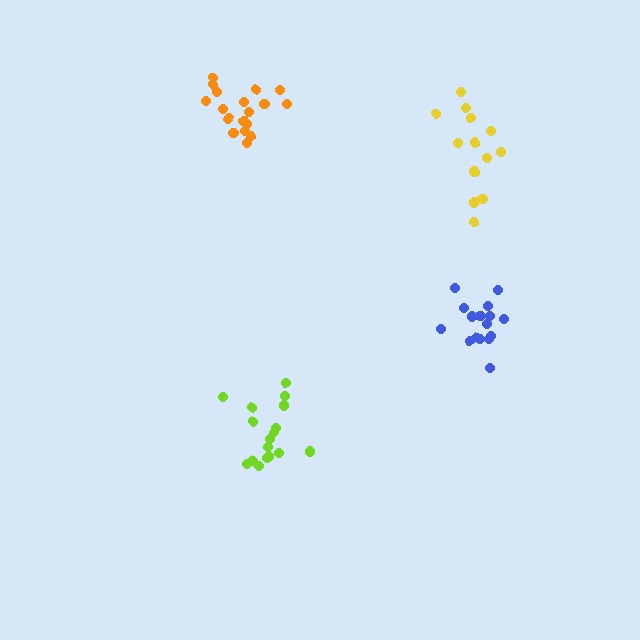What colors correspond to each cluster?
The clusters are colored: yellow, lime, blue, orange.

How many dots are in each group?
Group 1: 13 dots, Group 2: 17 dots, Group 3: 16 dots, Group 4: 18 dots (64 total).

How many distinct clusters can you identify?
There are 4 distinct clusters.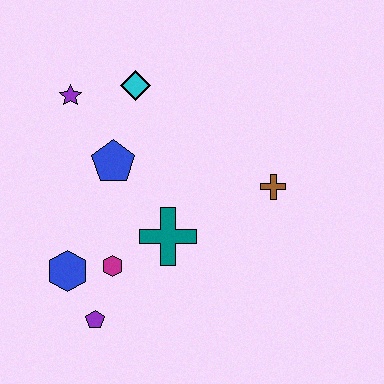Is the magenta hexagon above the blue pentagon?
No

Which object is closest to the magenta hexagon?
The blue hexagon is closest to the magenta hexagon.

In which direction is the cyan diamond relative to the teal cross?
The cyan diamond is above the teal cross.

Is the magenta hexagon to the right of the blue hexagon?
Yes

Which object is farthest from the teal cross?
The purple star is farthest from the teal cross.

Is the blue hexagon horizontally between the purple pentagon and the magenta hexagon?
No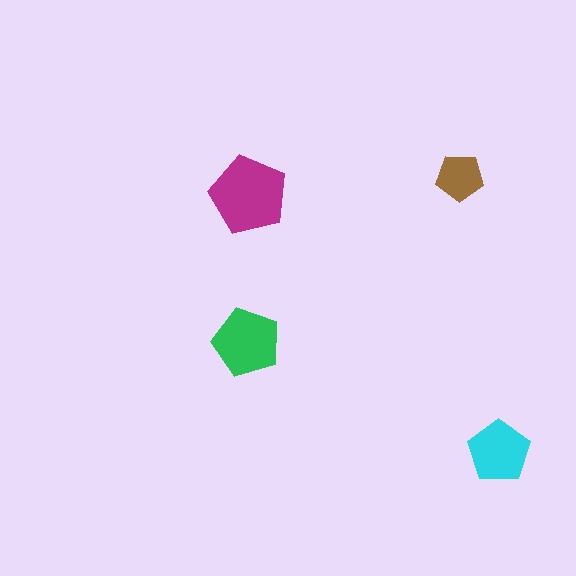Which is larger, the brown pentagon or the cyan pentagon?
The cyan one.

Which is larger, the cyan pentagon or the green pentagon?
The green one.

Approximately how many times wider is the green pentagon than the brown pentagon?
About 1.5 times wider.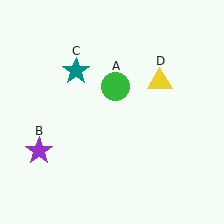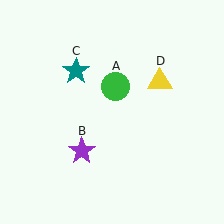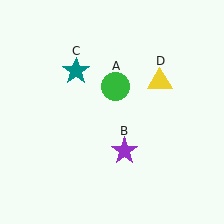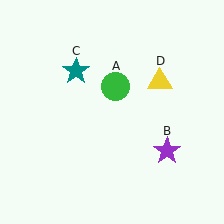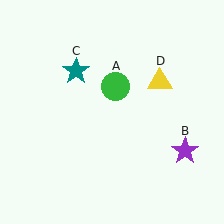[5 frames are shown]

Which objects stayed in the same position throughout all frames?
Green circle (object A) and teal star (object C) and yellow triangle (object D) remained stationary.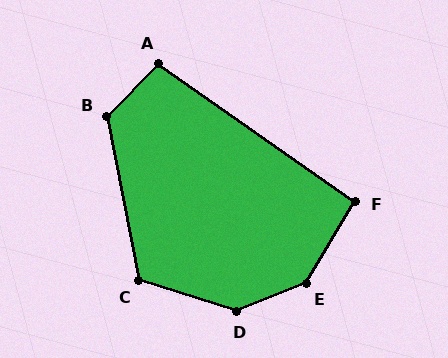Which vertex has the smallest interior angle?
F, at approximately 94 degrees.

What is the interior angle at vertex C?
Approximately 118 degrees (obtuse).